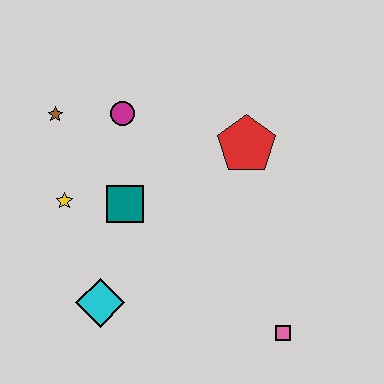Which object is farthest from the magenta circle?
The pink square is farthest from the magenta circle.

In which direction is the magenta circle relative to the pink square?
The magenta circle is above the pink square.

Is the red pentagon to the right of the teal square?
Yes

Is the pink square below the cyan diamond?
Yes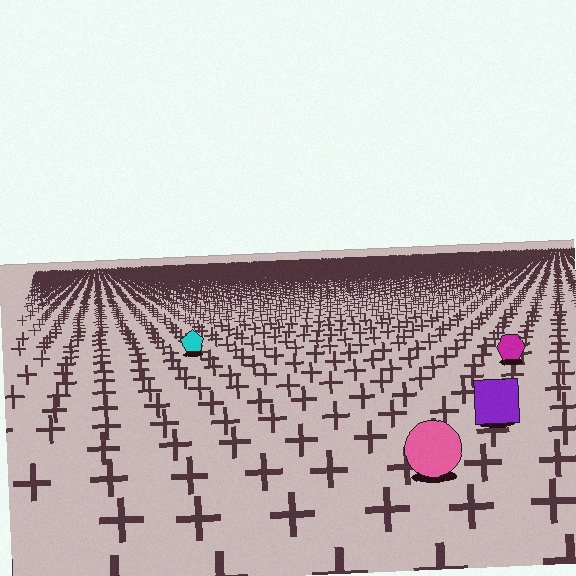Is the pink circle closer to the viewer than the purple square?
Yes. The pink circle is closer — you can tell from the texture gradient: the ground texture is coarser near it.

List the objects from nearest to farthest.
From nearest to farthest: the pink circle, the purple square, the magenta hexagon, the cyan pentagon.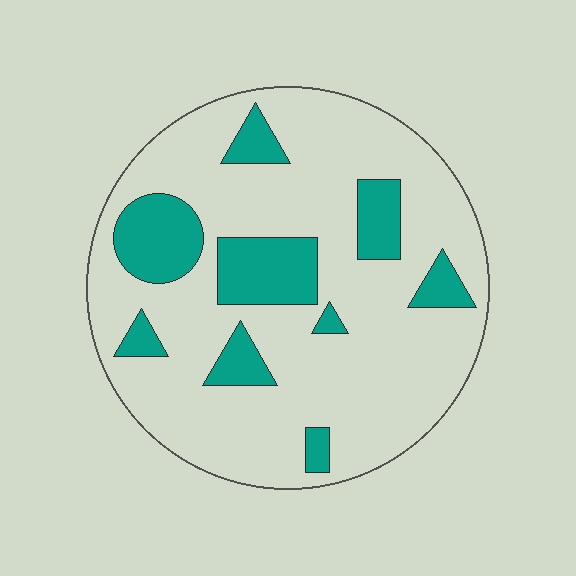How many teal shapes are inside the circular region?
9.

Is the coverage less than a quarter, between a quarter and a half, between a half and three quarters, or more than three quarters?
Less than a quarter.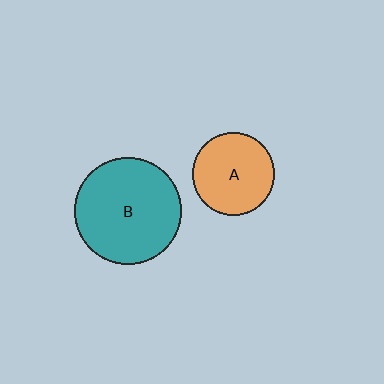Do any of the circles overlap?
No, none of the circles overlap.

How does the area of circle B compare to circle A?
Approximately 1.7 times.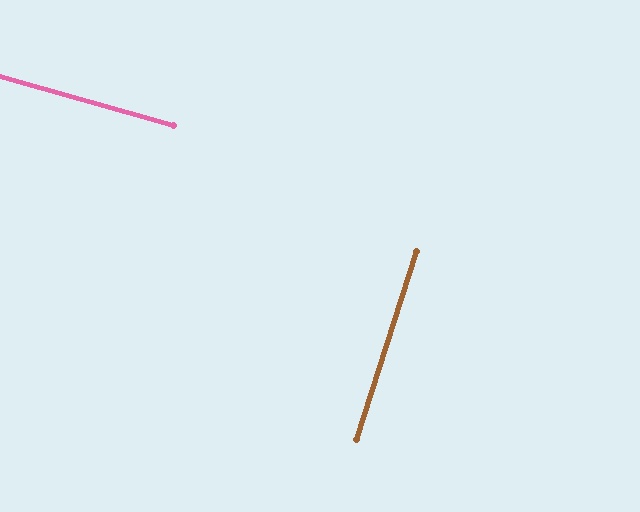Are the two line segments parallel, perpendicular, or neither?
Perpendicular — they meet at approximately 88°.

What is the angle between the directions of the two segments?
Approximately 88 degrees.